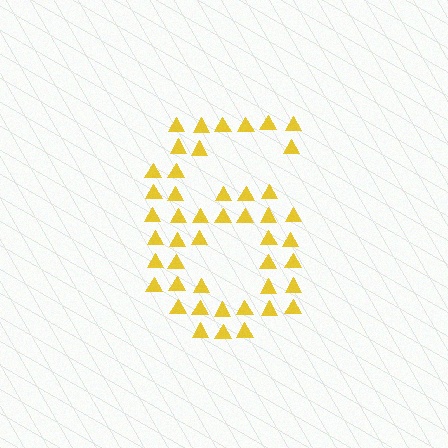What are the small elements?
The small elements are triangles.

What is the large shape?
The large shape is the digit 6.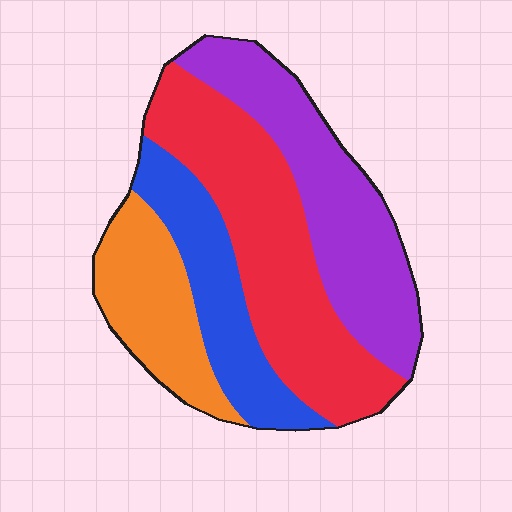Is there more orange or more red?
Red.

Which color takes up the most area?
Red, at roughly 35%.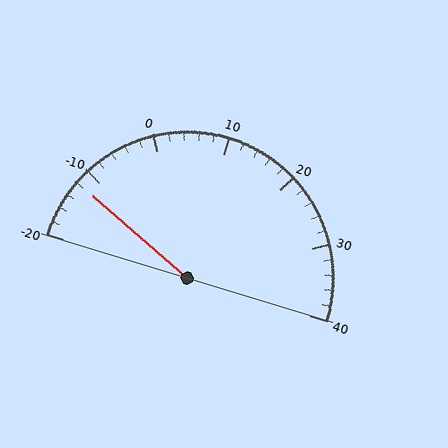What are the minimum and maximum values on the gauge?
The gauge ranges from -20 to 40.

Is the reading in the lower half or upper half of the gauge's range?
The reading is in the lower half of the range (-20 to 40).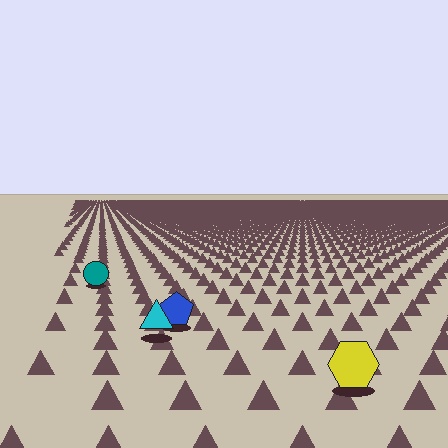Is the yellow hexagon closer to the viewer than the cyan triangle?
Yes. The yellow hexagon is closer — you can tell from the texture gradient: the ground texture is coarser near it.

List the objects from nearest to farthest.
From nearest to farthest: the yellow hexagon, the cyan triangle, the blue pentagon, the teal circle.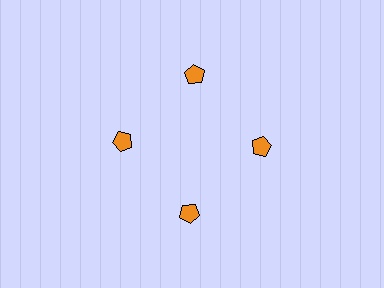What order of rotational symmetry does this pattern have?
This pattern has 4-fold rotational symmetry.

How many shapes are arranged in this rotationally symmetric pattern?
There are 4 shapes, arranged in 4 groups of 1.